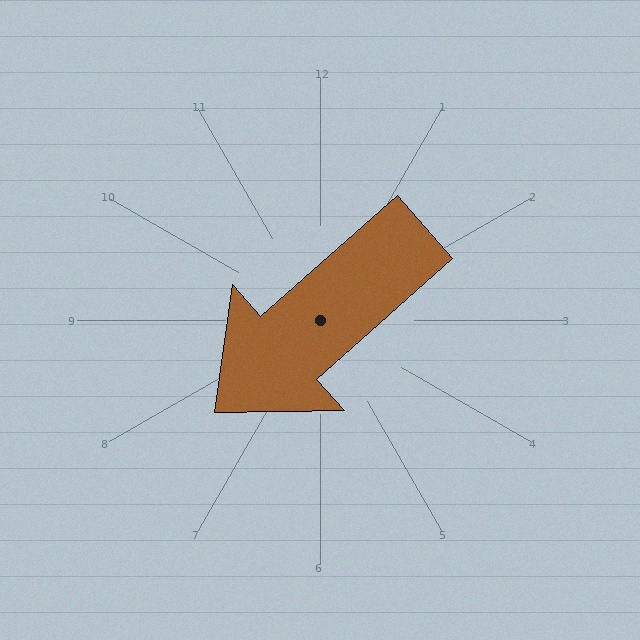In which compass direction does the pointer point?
Southwest.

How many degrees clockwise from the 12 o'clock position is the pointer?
Approximately 229 degrees.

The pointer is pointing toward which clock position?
Roughly 8 o'clock.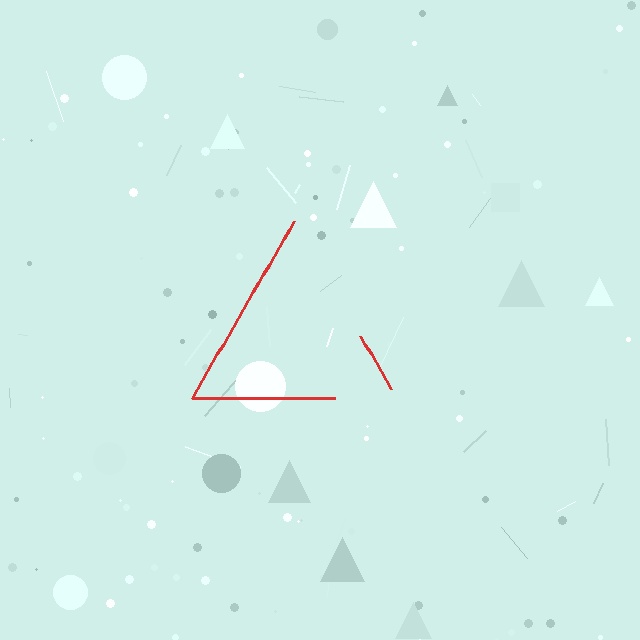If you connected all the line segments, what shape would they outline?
They would outline a triangle.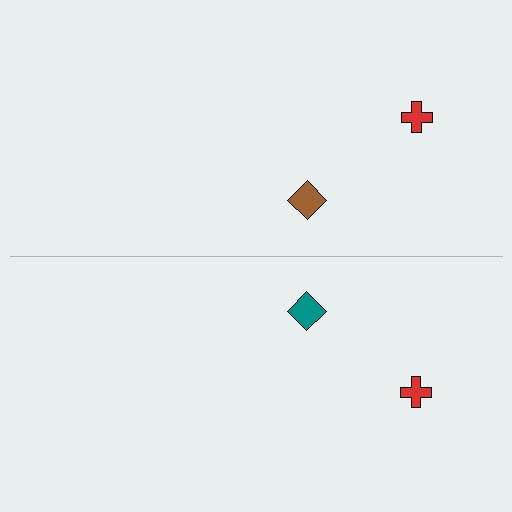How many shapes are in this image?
There are 4 shapes in this image.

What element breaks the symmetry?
The teal diamond on the bottom side breaks the symmetry — its mirror counterpart is brown.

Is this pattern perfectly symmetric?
No, the pattern is not perfectly symmetric. The teal diamond on the bottom side breaks the symmetry — its mirror counterpart is brown.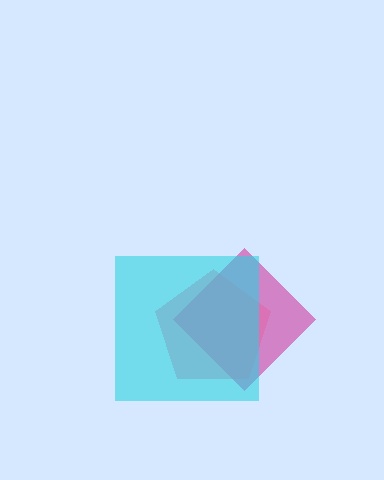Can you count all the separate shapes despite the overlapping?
Yes, there are 3 separate shapes.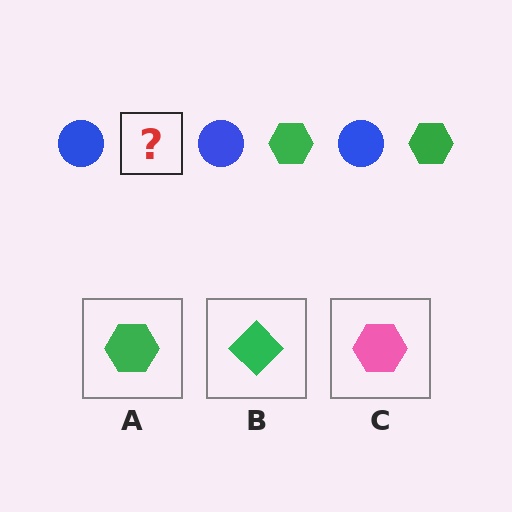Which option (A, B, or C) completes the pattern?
A.